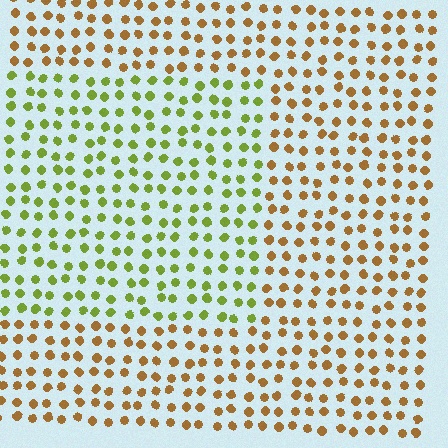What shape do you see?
I see a rectangle.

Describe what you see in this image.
The image is filled with small brown elements in a uniform arrangement. A rectangle-shaped region is visible where the elements are tinted to a slightly different hue, forming a subtle color boundary.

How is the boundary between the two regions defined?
The boundary is defined purely by a slight shift in hue (about 50 degrees). Spacing, size, and orientation are identical on both sides.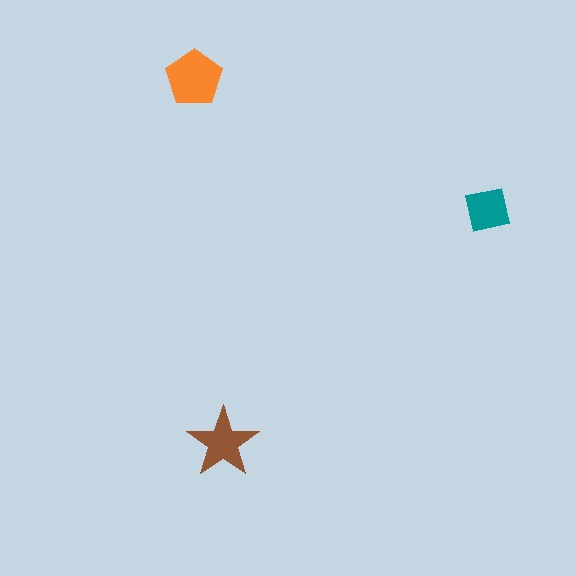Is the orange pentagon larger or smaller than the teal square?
Larger.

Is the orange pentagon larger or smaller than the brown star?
Larger.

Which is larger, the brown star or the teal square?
The brown star.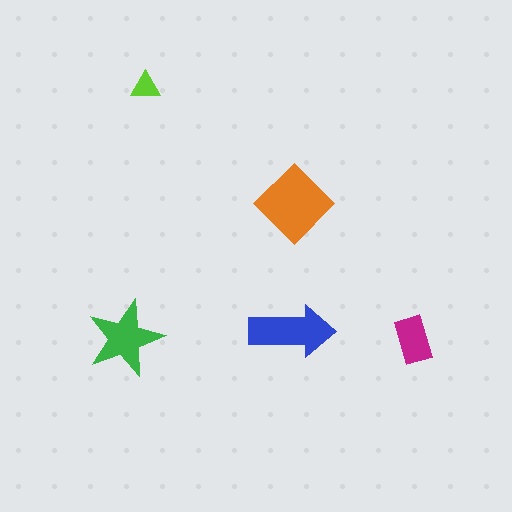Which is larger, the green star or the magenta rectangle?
The green star.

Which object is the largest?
The orange diamond.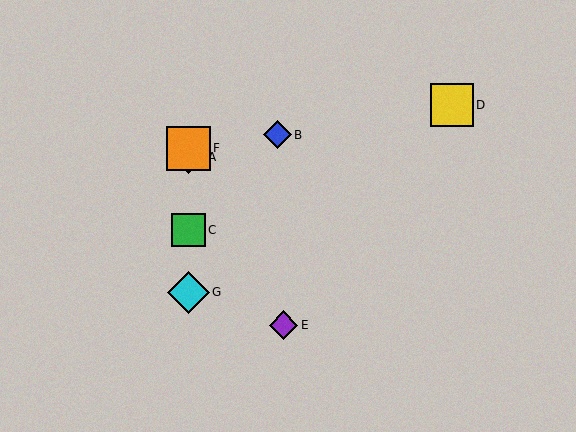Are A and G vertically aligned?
Yes, both are at x≈188.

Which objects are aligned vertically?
Objects A, C, F, G are aligned vertically.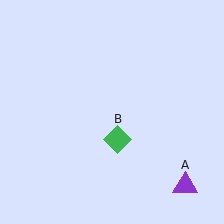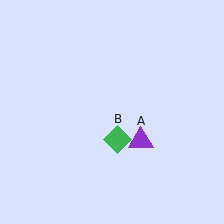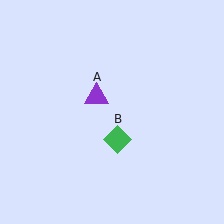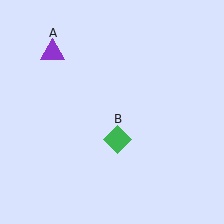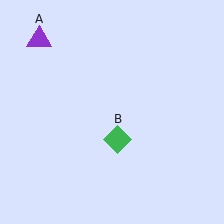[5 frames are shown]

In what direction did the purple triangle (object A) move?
The purple triangle (object A) moved up and to the left.